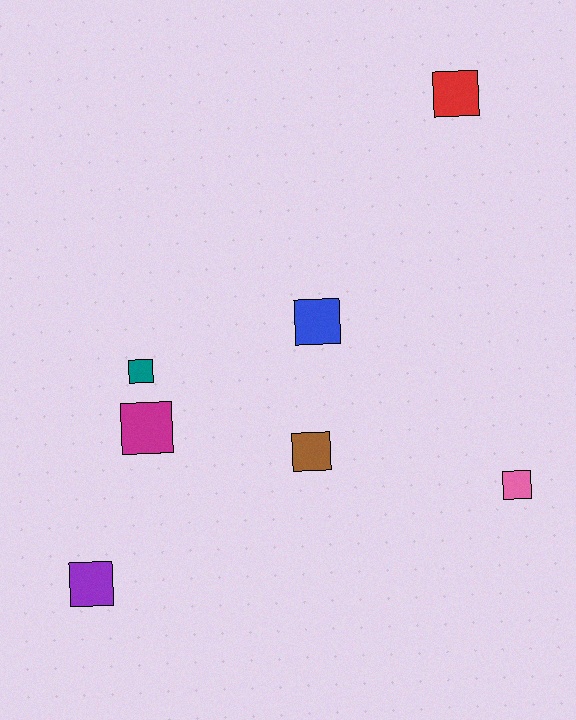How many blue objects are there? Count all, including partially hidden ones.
There is 1 blue object.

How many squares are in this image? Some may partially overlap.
There are 7 squares.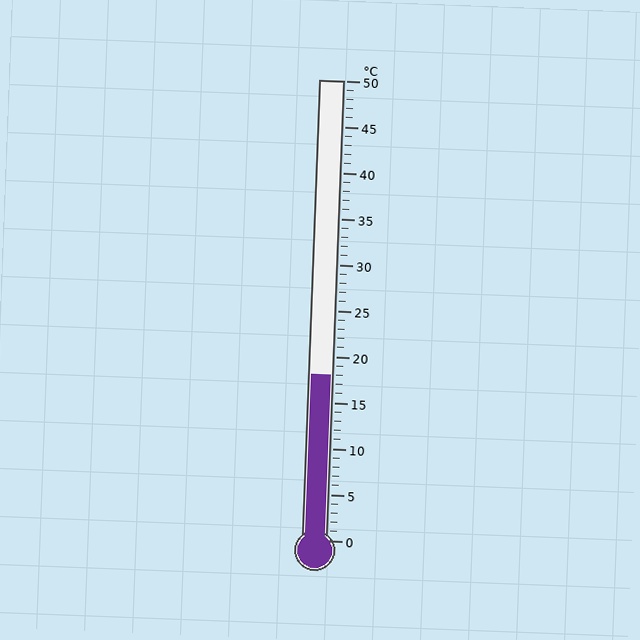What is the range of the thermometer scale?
The thermometer scale ranges from 0°C to 50°C.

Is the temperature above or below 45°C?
The temperature is below 45°C.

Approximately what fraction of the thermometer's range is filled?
The thermometer is filled to approximately 35% of its range.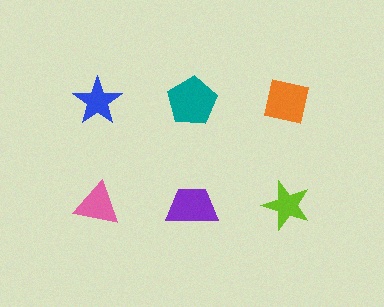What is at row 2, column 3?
A lime star.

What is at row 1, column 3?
An orange square.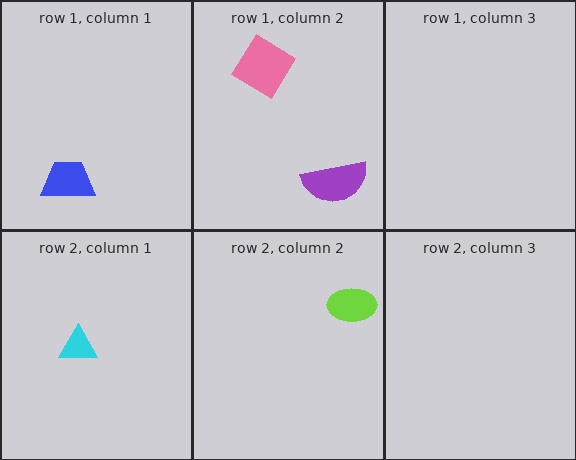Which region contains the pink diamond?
The row 1, column 2 region.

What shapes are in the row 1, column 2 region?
The purple semicircle, the pink diamond.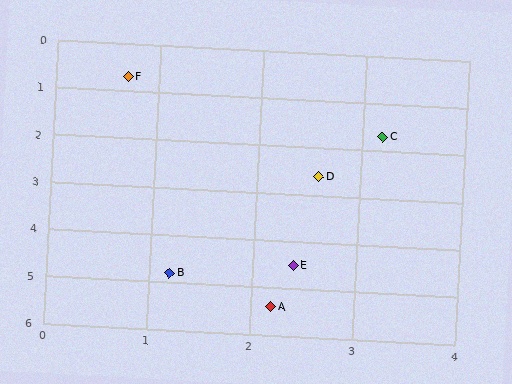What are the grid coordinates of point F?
Point F is at approximately (0.7, 0.7).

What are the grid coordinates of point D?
Point D is at approximately (2.6, 2.6).